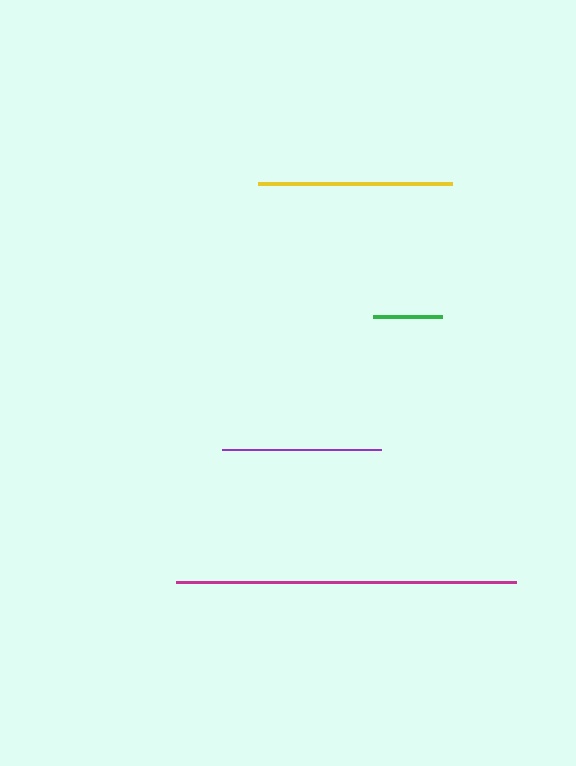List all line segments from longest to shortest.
From longest to shortest: magenta, yellow, purple, green.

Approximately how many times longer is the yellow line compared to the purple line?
The yellow line is approximately 1.2 times the length of the purple line.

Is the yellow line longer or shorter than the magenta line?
The magenta line is longer than the yellow line.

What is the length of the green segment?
The green segment is approximately 69 pixels long.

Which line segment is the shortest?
The green line is the shortest at approximately 69 pixels.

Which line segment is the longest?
The magenta line is the longest at approximately 340 pixels.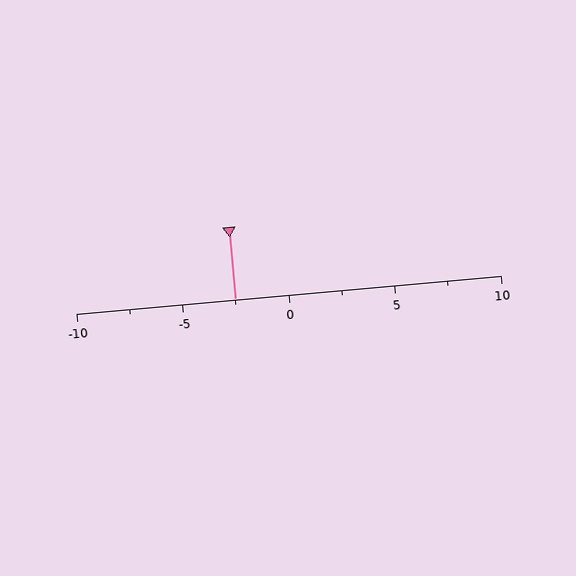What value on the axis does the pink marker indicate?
The marker indicates approximately -2.5.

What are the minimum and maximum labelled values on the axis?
The axis runs from -10 to 10.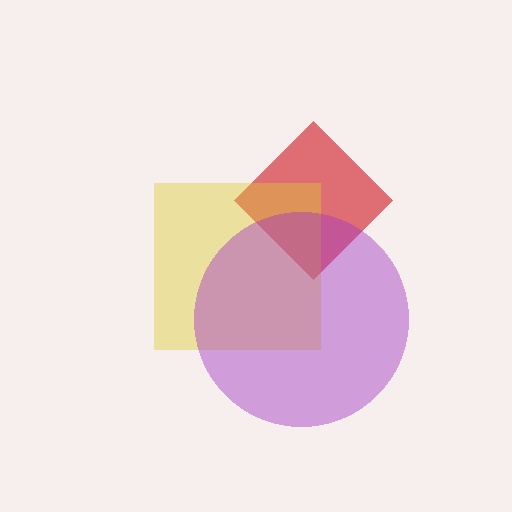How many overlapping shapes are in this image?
There are 3 overlapping shapes in the image.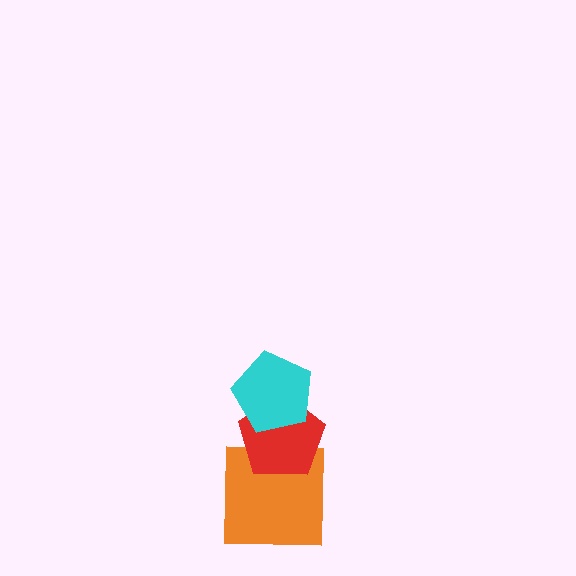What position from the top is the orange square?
The orange square is 3rd from the top.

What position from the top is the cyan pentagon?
The cyan pentagon is 1st from the top.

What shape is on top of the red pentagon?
The cyan pentagon is on top of the red pentagon.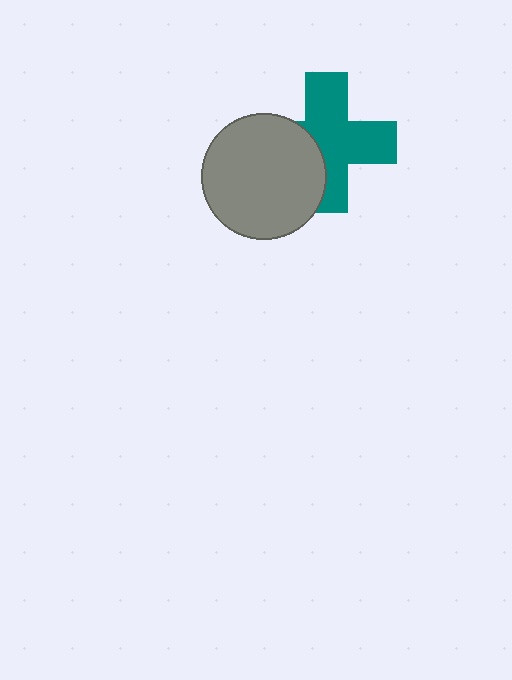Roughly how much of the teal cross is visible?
Most of it is visible (roughly 66%).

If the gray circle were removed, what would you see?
You would see the complete teal cross.